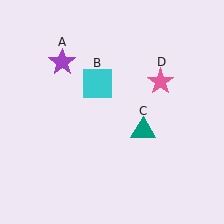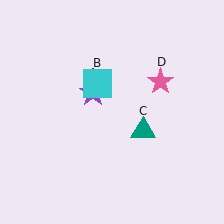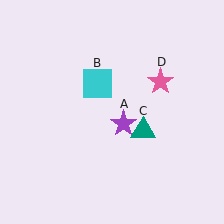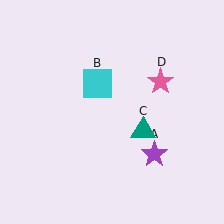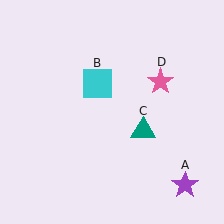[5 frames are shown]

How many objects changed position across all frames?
1 object changed position: purple star (object A).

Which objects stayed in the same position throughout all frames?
Cyan square (object B) and teal triangle (object C) and pink star (object D) remained stationary.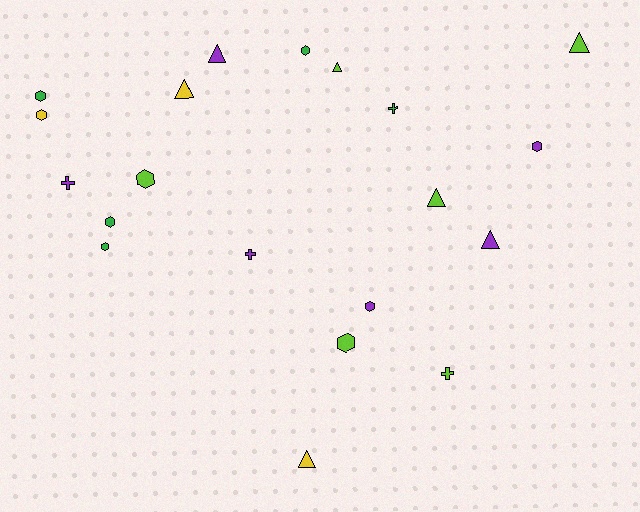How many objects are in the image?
There are 20 objects.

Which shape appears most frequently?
Hexagon, with 9 objects.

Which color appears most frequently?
Purple, with 6 objects.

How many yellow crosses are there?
There are no yellow crosses.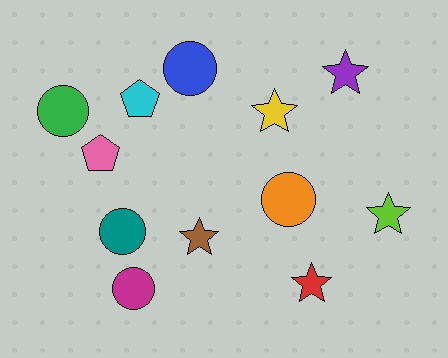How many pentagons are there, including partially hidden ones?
There are 2 pentagons.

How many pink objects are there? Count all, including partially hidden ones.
There is 1 pink object.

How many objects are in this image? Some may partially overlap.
There are 12 objects.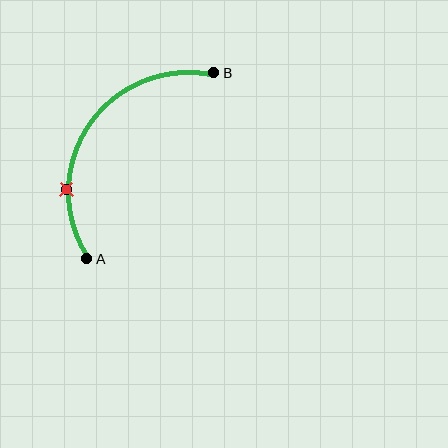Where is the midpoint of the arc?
The arc midpoint is the point on the curve farthest from the straight line joining A and B. It sits above and to the left of that line.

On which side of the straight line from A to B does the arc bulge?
The arc bulges above and to the left of the straight line connecting A and B.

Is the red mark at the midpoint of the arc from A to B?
No. The red mark lies on the arc but is closer to endpoint A. The arc midpoint would be at the point on the curve equidistant along the arc from both A and B.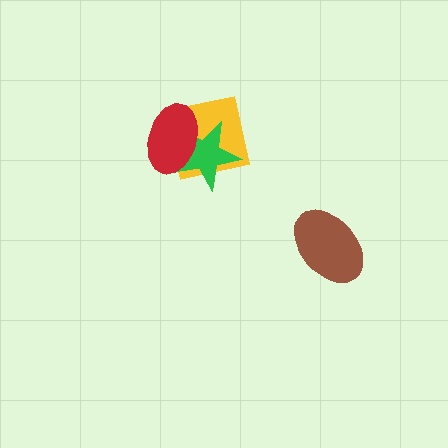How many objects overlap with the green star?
2 objects overlap with the green star.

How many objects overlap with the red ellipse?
2 objects overlap with the red ellipse.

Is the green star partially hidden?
Yes, it is partially covered by another shape.